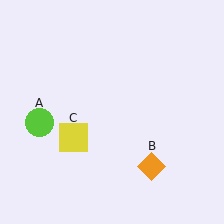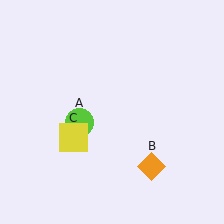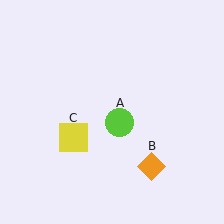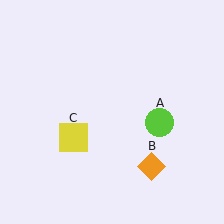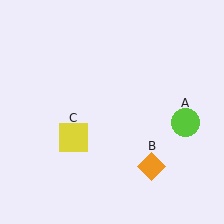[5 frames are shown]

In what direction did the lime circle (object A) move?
The lime circle (object A) moved right.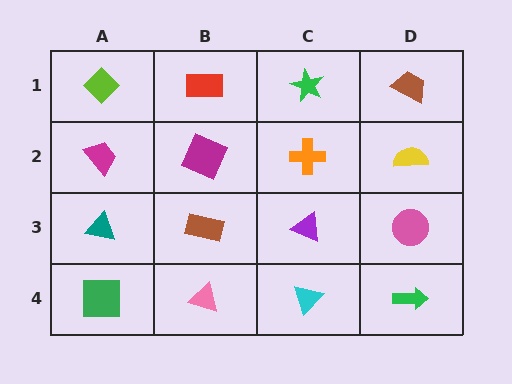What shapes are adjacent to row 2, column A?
A lime diamond (row 1, column A), a teal triangle (row 3, column A), a magenta square (row 2, column B).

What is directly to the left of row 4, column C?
A pink triangle.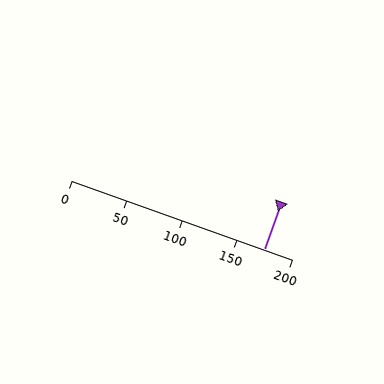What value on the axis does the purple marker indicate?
The marker indicates approximately 175.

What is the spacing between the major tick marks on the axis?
The major ticks are spaced 50 apart.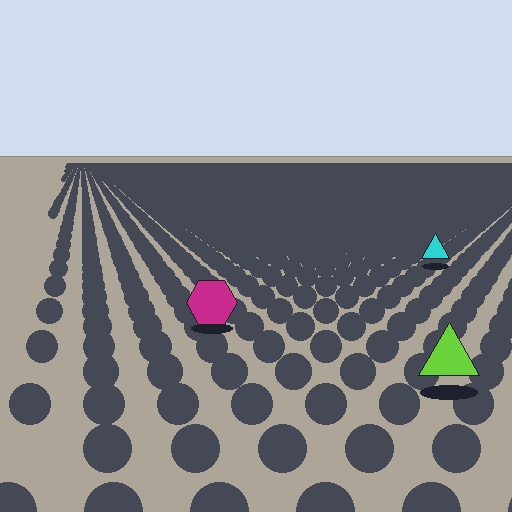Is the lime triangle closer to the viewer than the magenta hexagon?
Yes. The lime triangle is closer — you can tell from the texture gradient: the ground texture is coarser near it.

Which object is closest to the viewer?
The lime triangle is closest. The texture marks near it are larger and more spread out.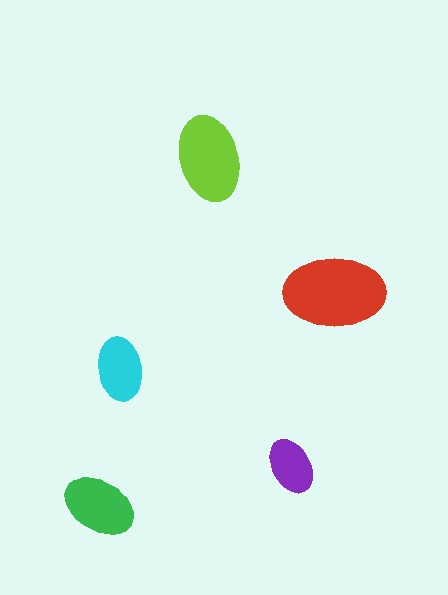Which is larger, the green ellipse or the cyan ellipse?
The green one.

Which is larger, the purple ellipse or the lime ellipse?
The lime one.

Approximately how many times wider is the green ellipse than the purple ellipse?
About 1.5 times wider.